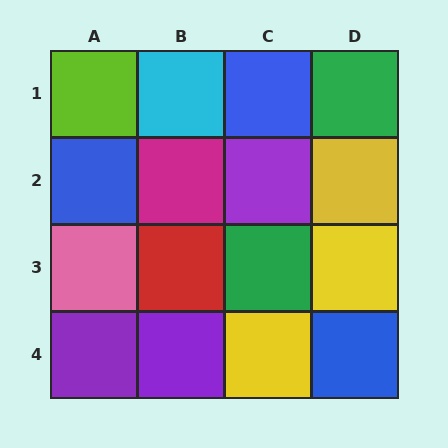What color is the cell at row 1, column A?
Lime.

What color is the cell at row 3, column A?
Pink.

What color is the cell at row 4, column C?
Yellow.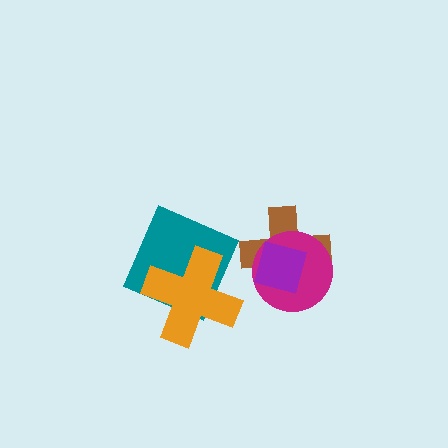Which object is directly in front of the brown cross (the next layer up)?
The magenta circle is directly in front of the brown cross.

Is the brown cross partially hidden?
Yes, it is partially covered by another shape.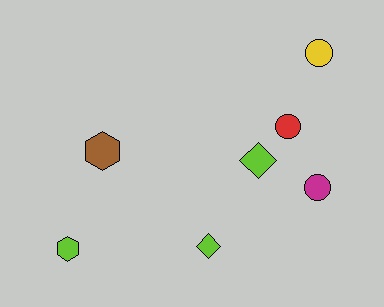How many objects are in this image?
There are 7 objects.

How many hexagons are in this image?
There are 2 hexagons.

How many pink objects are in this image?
There are no pink objects.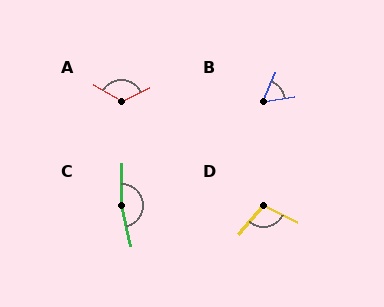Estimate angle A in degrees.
Approximately 124 degrees.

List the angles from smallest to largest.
B (58°), D (104°), A (124°), C (167°).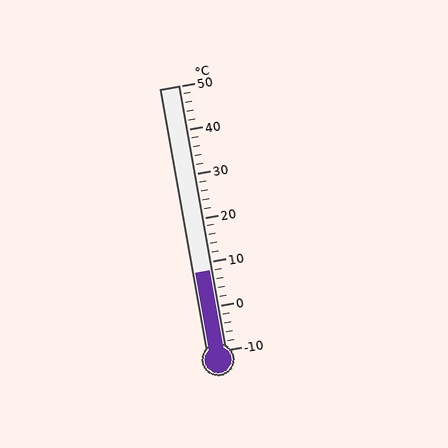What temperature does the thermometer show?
The thermometer shows approximately 8°C.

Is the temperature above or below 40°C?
The temperature is below 40°C.